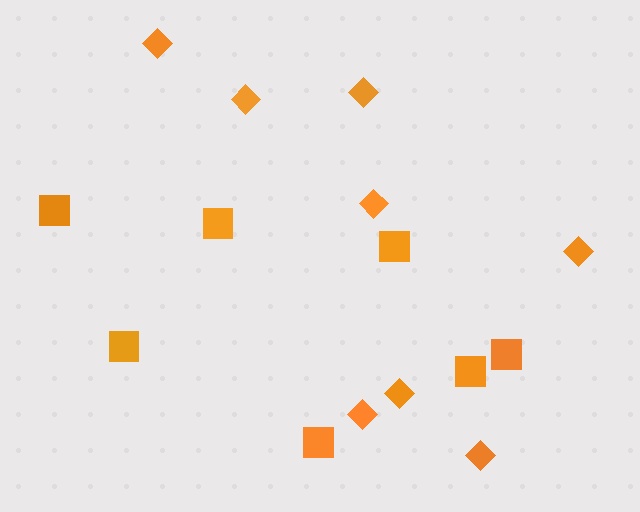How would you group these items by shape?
There are 2 groups: one group of squares (7) and one group of diamonds (8).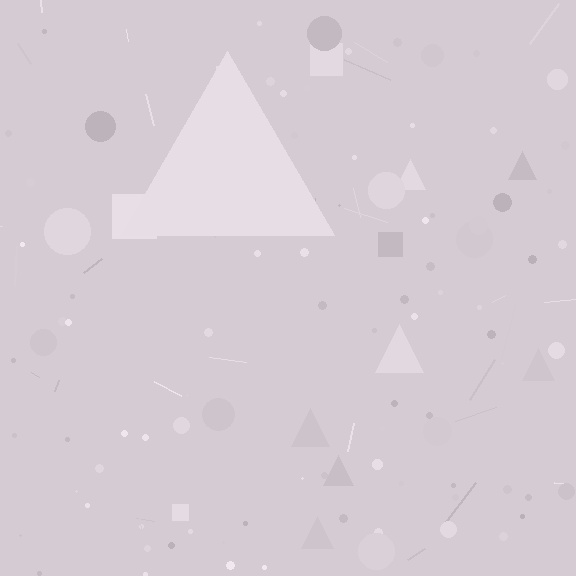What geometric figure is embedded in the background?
A triangle is embedded in the background.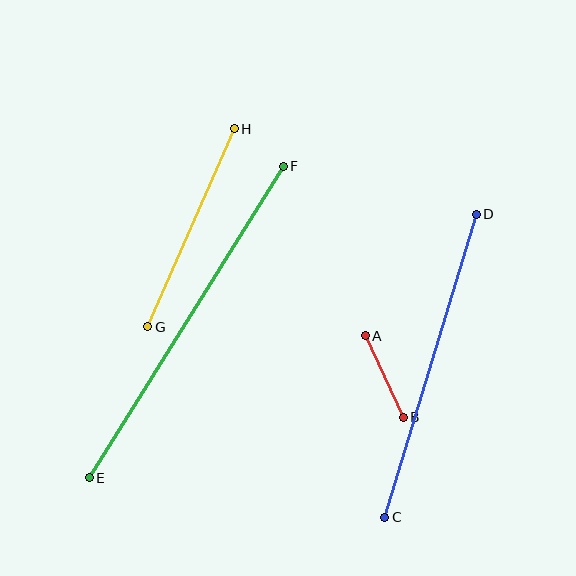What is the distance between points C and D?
The distance is approximately 316 pixels.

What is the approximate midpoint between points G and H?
The midpoint is at approximately (191, 228) pixels.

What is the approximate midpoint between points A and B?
The midpoint is at approximately (384, 376) pixels.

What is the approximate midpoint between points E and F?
The midpoint is at approximately (186, 322) pixels.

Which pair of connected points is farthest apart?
Points E and F are farthest apart.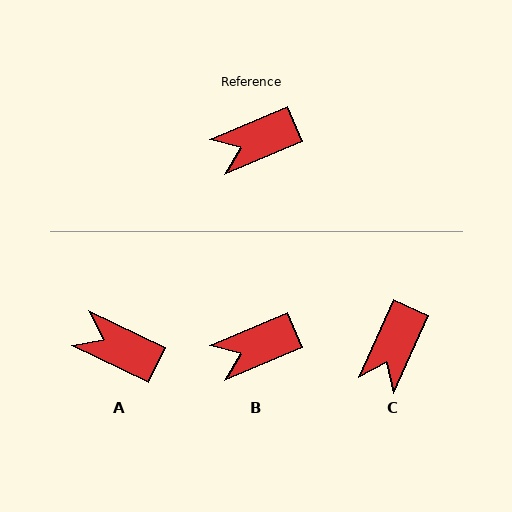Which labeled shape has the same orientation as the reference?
B.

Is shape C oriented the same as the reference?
No, it is off by about 43 degrees.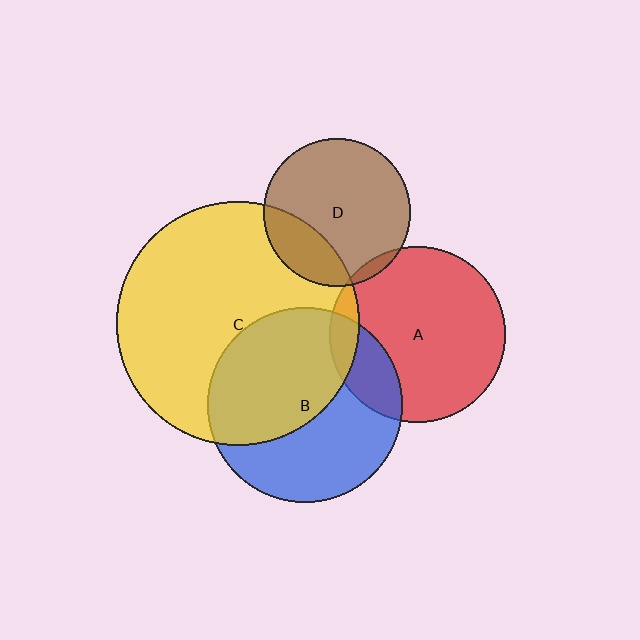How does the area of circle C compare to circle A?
Approximately 1.9 times.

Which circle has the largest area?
Circle C (yellow).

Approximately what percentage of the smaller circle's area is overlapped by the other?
Approximately 50%.